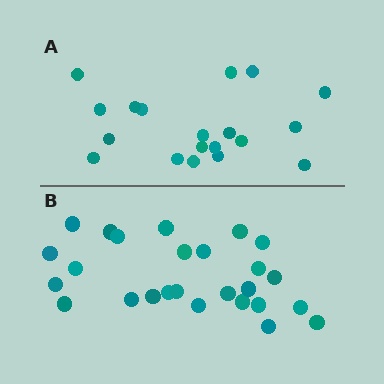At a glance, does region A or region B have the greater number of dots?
Region B (the bottom region) has more dots.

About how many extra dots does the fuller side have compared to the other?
Region B has roughly 8 or so more dots than region A.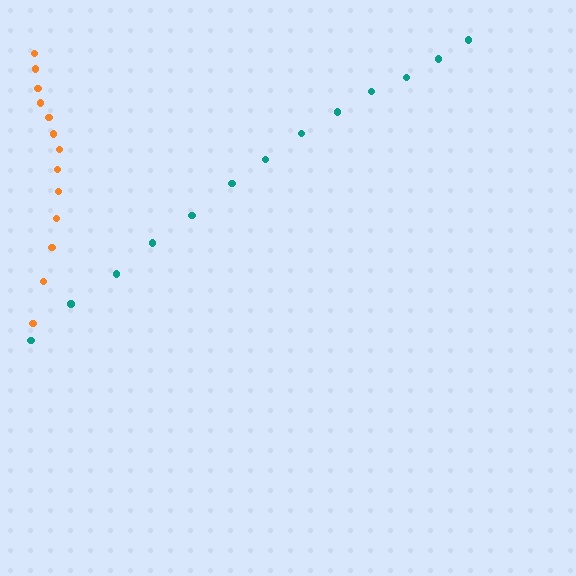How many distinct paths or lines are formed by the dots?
There are 2 distinct paths.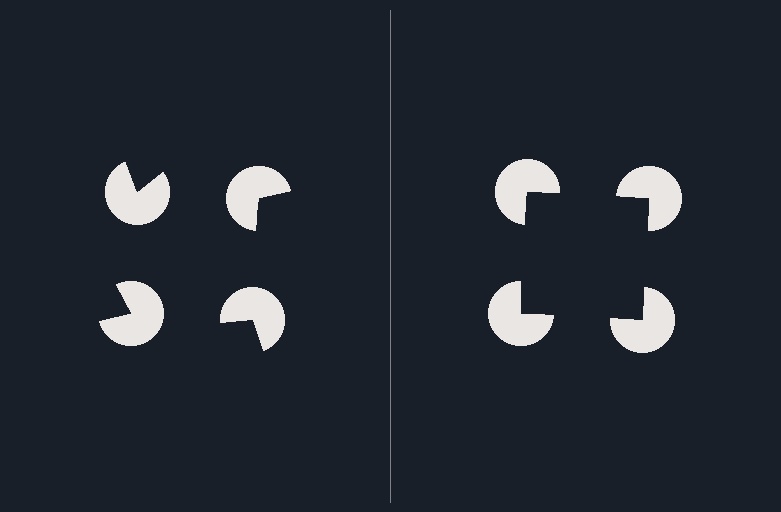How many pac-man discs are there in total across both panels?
8 — 4 on each side.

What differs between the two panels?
The pac-man discs are positioned identically on both sides; only the wedge orientations differ. On the right they align to a square; on the left they are misaligned.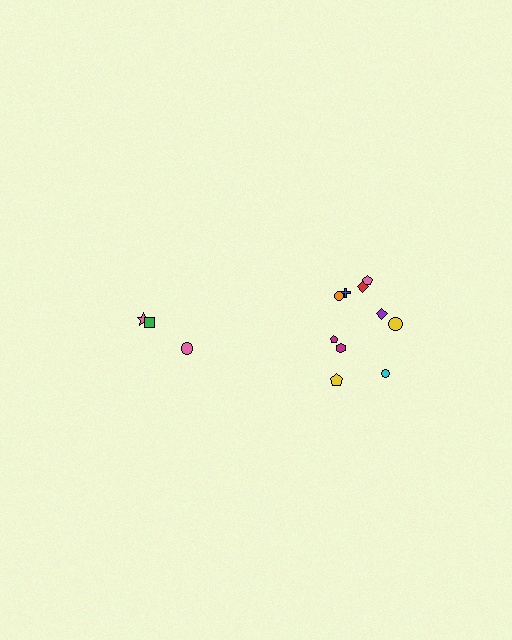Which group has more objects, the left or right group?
The right group.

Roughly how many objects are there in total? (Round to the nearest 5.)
Roughly 15 objects in total.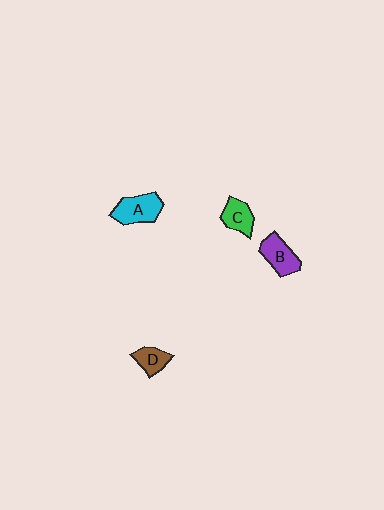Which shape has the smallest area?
Shape D (brown).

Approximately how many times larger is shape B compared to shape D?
Approximately 1.5 times.